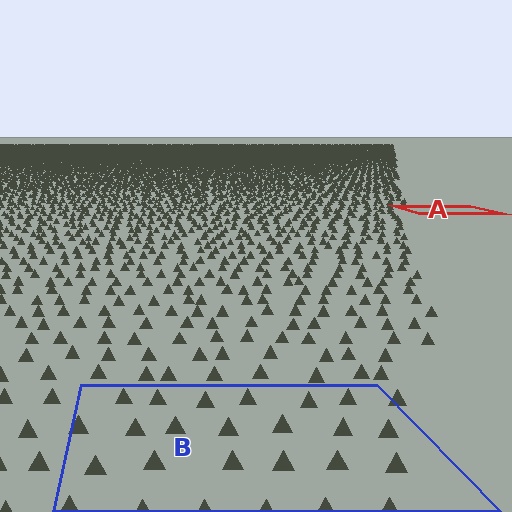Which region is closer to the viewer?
Region B is closer. The texture elements there are larger and more spread out.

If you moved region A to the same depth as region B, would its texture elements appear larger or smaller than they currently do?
They would appear larger. At a closer depth, the same texture elements are projected at a bigger on-screen size.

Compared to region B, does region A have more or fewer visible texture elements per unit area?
Region A has more texture elements per unit area — they are packed more densely because it is farther away.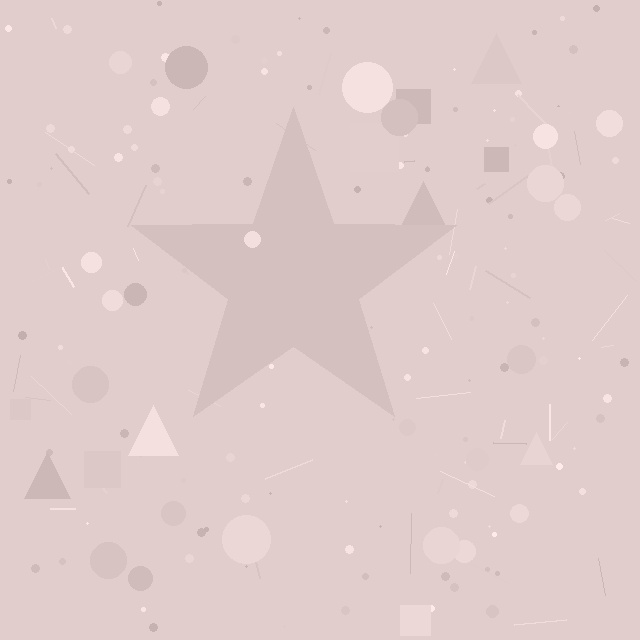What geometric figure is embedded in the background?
A star is embedded in the background.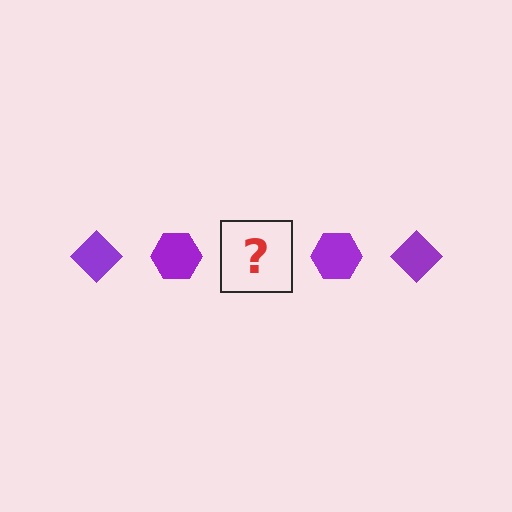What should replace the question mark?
The question mark should be replaced with a purple diamond.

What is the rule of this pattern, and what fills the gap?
The rule is that the pattern cycles through diamond, hexagon shapes in purple. The gap should be filled with a purple diamond.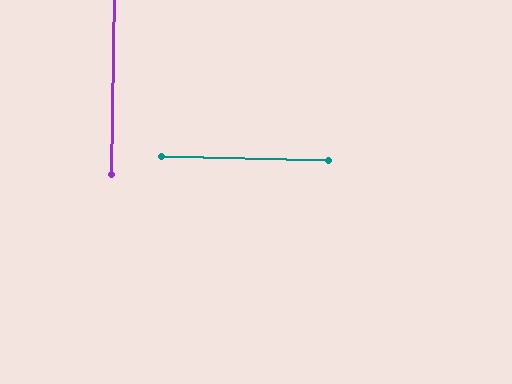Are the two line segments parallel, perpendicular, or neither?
Perpendicular — they meet at approximately 90°.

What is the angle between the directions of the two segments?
Approximately 90 degrees.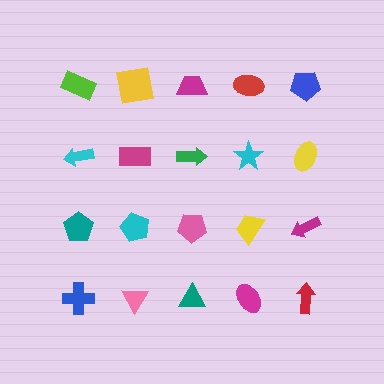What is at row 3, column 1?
A teal pentagon.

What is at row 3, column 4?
A yellow trapezoid.